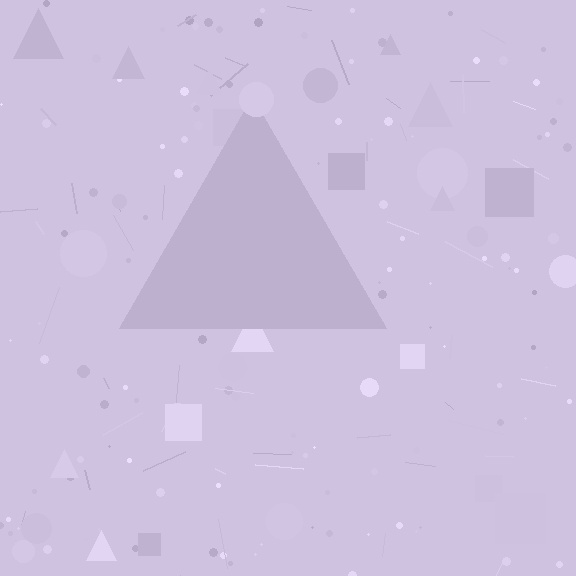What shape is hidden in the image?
A triangle is hidden in the image.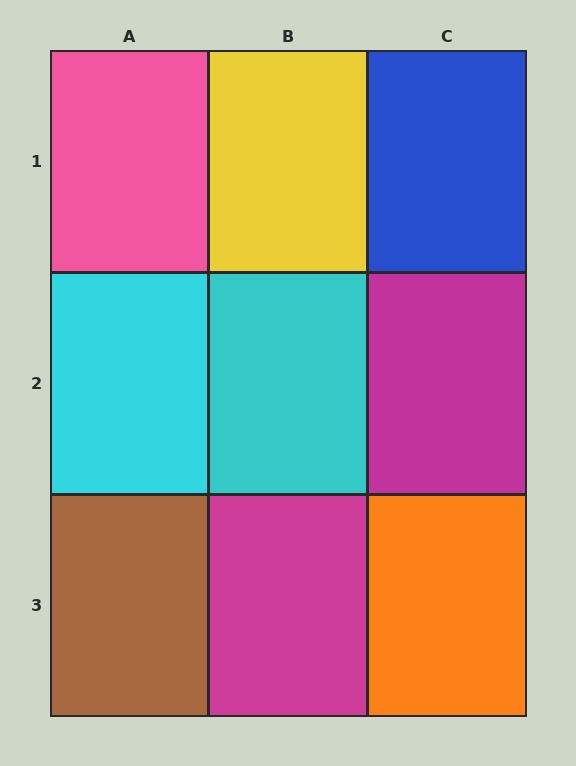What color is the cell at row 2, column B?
Cyan.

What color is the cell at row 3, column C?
Orange.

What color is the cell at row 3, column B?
Magenta.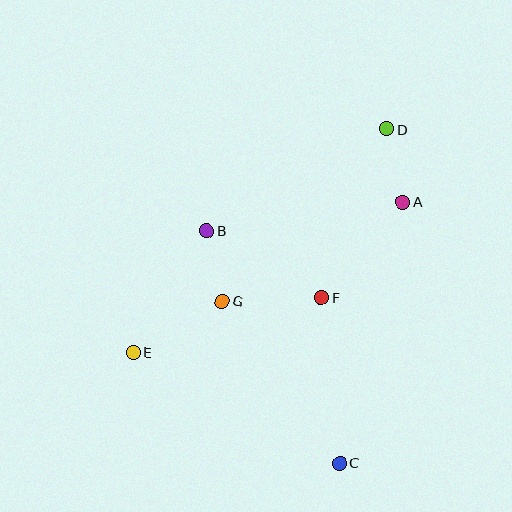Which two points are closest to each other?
Points B and G are closest to each other.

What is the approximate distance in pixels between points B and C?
The distance between B and C is approximately 268 pixels.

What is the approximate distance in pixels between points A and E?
The distance between A and E is approximately 309 pixels.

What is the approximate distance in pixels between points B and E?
The distance between B and E is approximately 142 pixels.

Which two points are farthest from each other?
Points D and E are farthest from each other.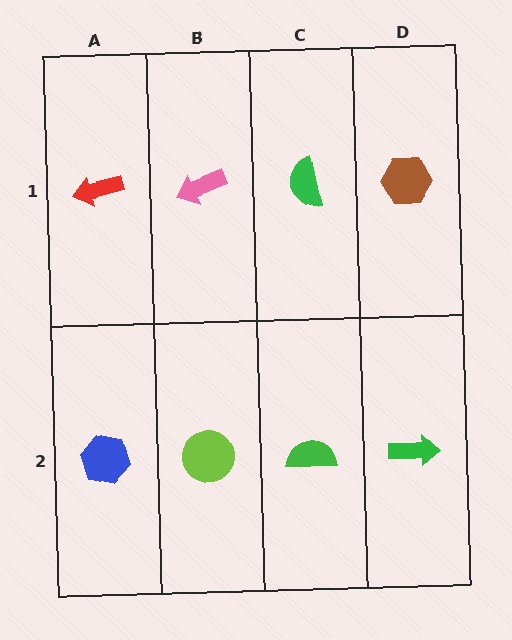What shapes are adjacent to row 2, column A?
A red arrow (row 1, column A), a lime circle (row 2, column B).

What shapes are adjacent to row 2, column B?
A pink arrow (row 1, column B), a blue hexagon (row 2, column A), a green semicircle (row 2, column C).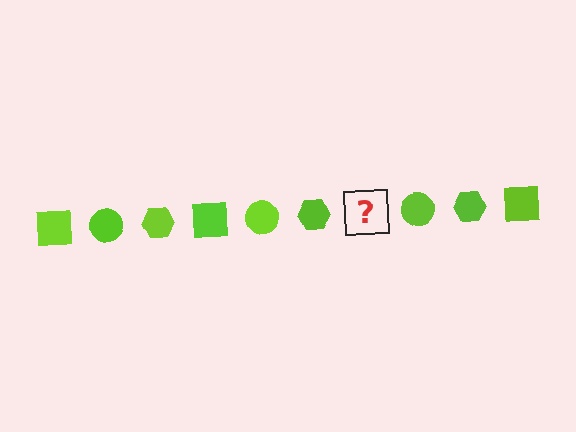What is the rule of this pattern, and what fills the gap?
The rule is that the pattern cycles through square, circle, hexagon shapes in lime. The gap should be filled with a lime square.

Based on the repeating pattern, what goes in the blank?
The blank should be a lime square.